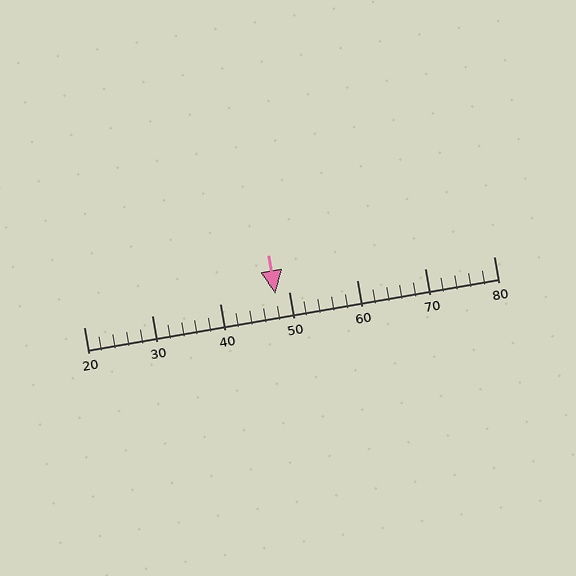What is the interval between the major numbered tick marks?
The major tick marks are spaced 10 units apart.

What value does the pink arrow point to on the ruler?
The pink arrow points to approximately 48.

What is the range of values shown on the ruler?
The ruler shows values from 20 to 80.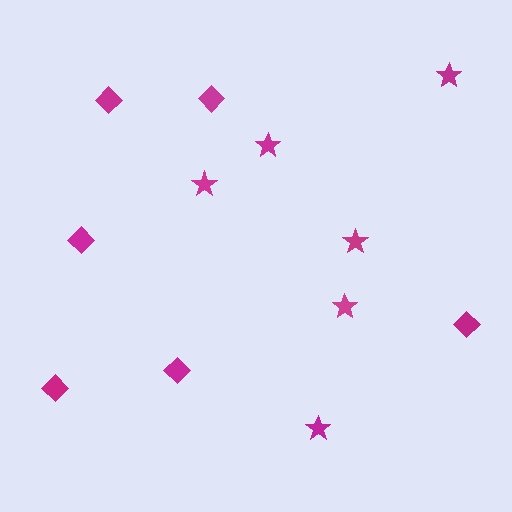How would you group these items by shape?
There are 2 groups: one group of stars (6) and one group of diamonds (6).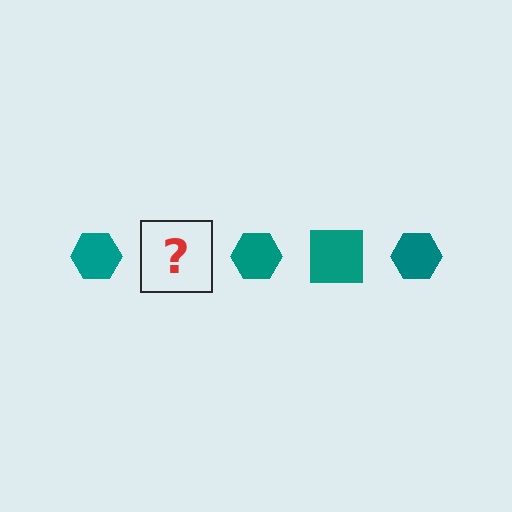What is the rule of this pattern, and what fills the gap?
The rule is that the pattern cycles through hexagon, square shapes in teal. The gap should be filled with a teal square.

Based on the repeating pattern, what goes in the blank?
The blank should be a teal square.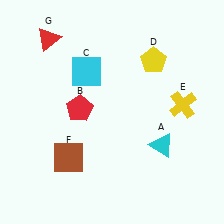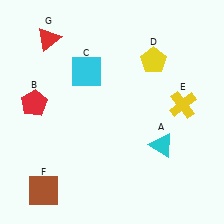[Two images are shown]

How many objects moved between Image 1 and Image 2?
2 objects moved between the two images.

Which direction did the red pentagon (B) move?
The red pentagon (B) moved left.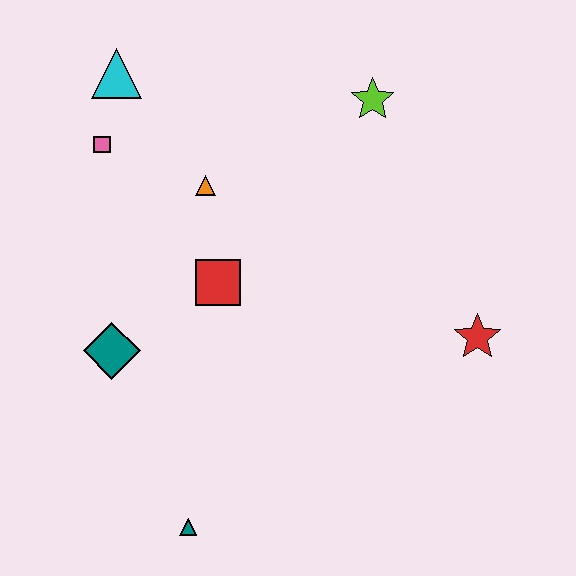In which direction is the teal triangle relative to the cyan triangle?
The teal triangle is below the cyan triangle.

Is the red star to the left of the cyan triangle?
No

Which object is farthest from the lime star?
The teal triangle is farthest from the lime star.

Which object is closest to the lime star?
The orange triangle is closest to the lime star.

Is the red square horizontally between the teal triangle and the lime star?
Yes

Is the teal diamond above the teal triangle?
Yes